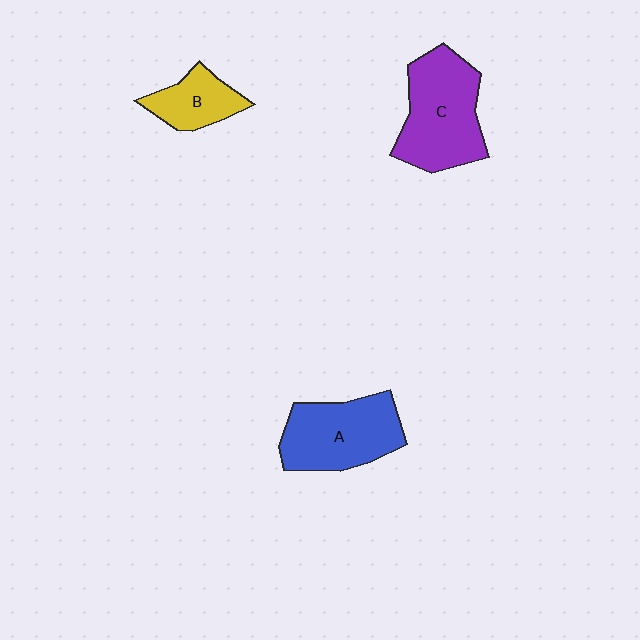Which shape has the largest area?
Shape C (purple).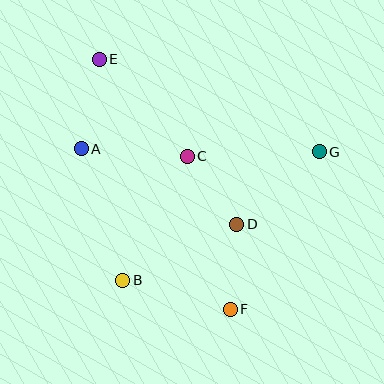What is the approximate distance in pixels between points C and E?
The distance between C and E is approximately 131 pixels.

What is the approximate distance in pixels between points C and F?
The distance between C and F is approximately 159 pixels.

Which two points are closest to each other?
Points C and D are closest to each other.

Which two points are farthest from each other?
Points E and F are farthest from each other.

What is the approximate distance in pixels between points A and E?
The distance between A and E is approximately 91 pixels.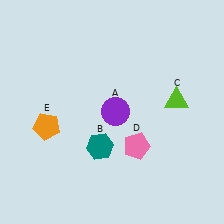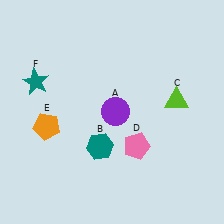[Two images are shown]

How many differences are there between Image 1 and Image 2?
There is 1 difference between the two images.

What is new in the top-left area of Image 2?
A teal star (F) was added in the top-left area of Image 2.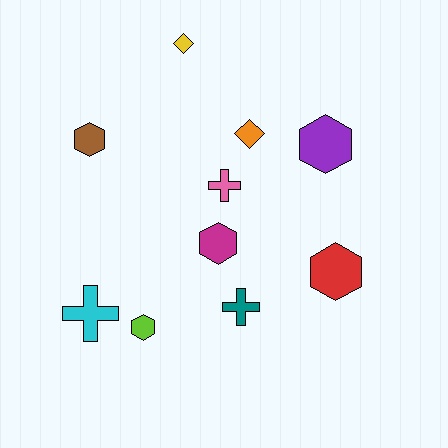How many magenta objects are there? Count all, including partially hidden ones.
There is 1 magenta object.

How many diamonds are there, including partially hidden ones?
There are 2 diamonds.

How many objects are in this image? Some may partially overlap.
There are 10 objects.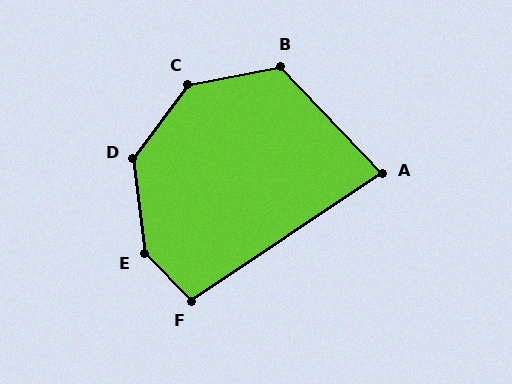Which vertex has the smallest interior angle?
A, at approximately 80 degrees.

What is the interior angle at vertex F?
Approximately 100 degrees (obtuse).